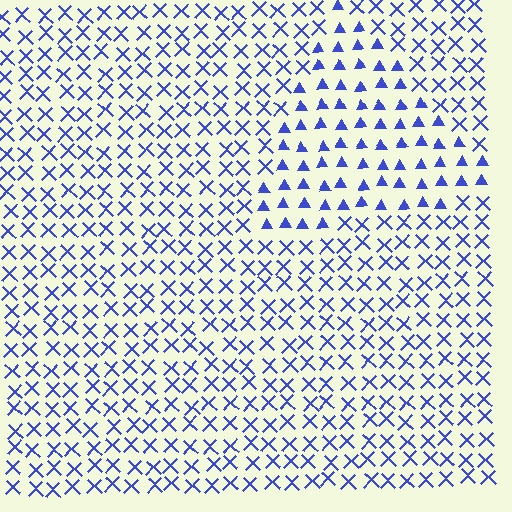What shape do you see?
I see a triangle.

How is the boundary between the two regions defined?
The boundary is defined by a change in element shape: triangles inside vs. X marks outside. All elements share the same color and spacing.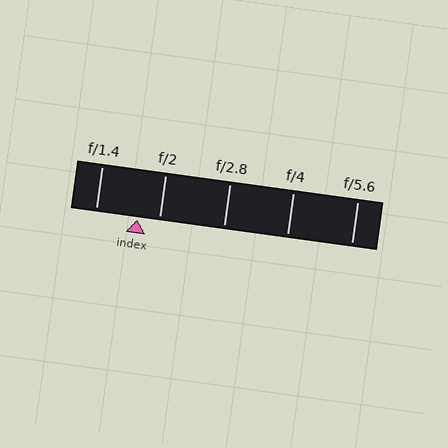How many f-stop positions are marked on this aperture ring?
There are 5 f-stop positions marked.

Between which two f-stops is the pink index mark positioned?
The index mark is between f/1.4 and f/2.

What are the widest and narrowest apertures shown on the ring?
The widest aperture shown is f/1.4 and the narrowest is f/5.6.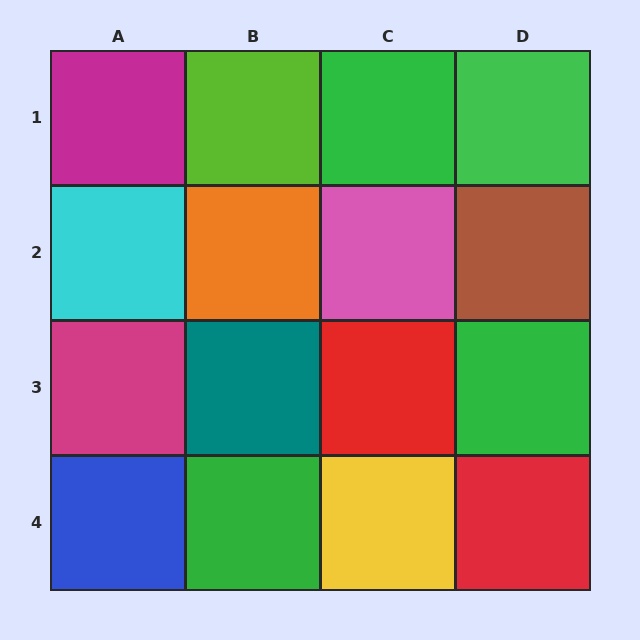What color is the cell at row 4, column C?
Yellow.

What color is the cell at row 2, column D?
Brown.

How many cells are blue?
1 cell is blue.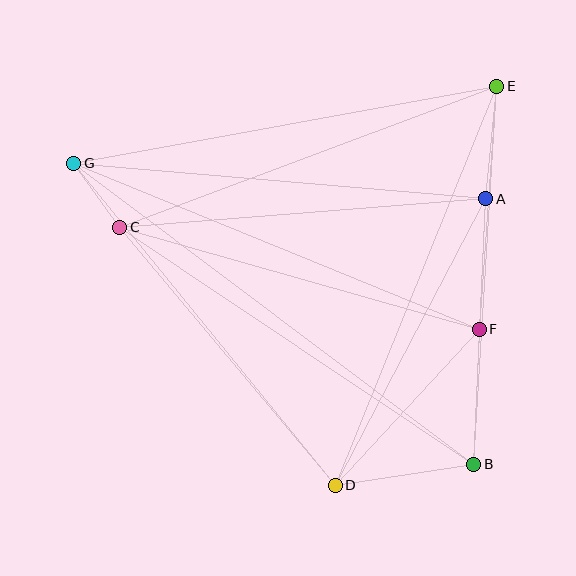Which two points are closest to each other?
Points C and G are closest to each other.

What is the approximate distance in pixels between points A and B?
The distance between A and B is approximately 266 pixels.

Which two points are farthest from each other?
Points B and G are farthest from each other.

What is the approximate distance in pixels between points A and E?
The distance between A and E is approximately 113 pixels.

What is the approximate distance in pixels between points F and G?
The distance between F and G is approximately 438 pixels.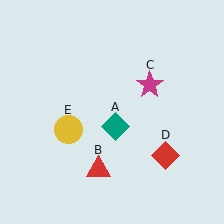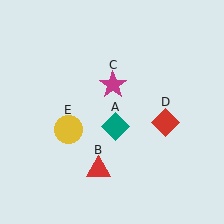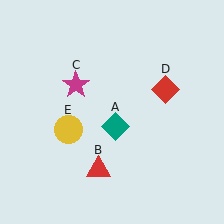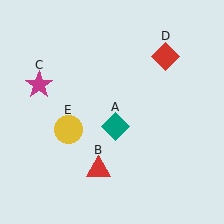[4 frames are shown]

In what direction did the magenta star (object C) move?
The magenta star (object C) moved left.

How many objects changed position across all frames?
2 objects changed position: magenta star (object C), red diamond (object D).